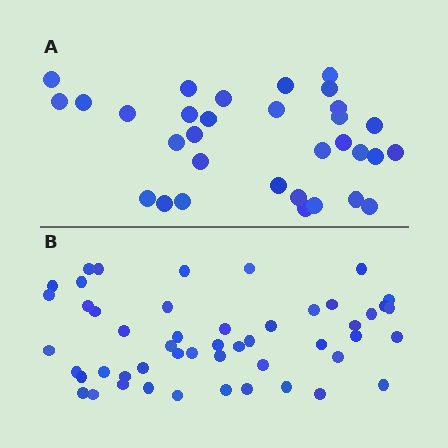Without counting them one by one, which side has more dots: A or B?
Region B (the bottom region) has more dots.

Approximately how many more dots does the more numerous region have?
Region B has approximately 20 more dots than region A.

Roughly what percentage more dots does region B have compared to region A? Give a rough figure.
About 55% more.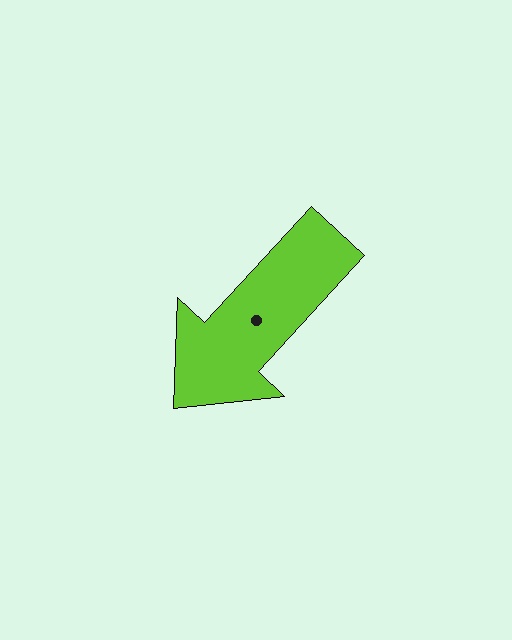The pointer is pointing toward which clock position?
Roughly 7 o'clock.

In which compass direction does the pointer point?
Southwest.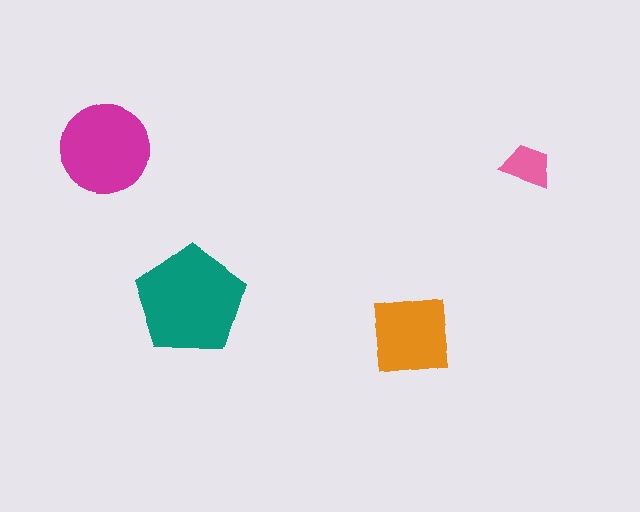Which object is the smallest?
The pink trapezoid.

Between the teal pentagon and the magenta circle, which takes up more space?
The teal pentagon.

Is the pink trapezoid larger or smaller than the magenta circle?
Smaller.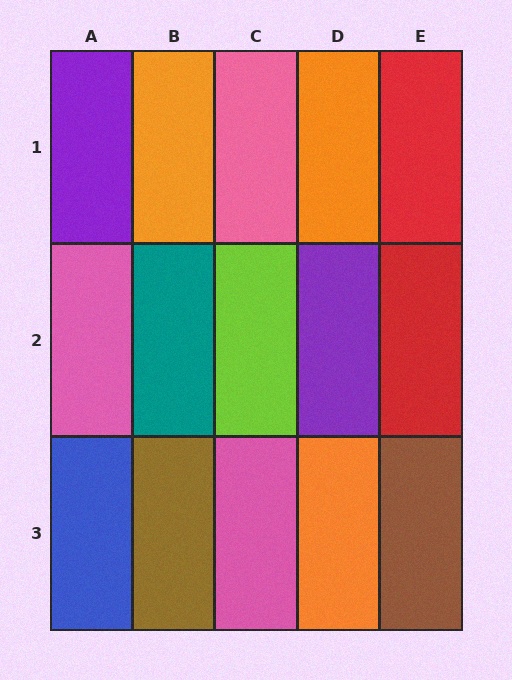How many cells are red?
2 cells are red.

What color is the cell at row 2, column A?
Pink.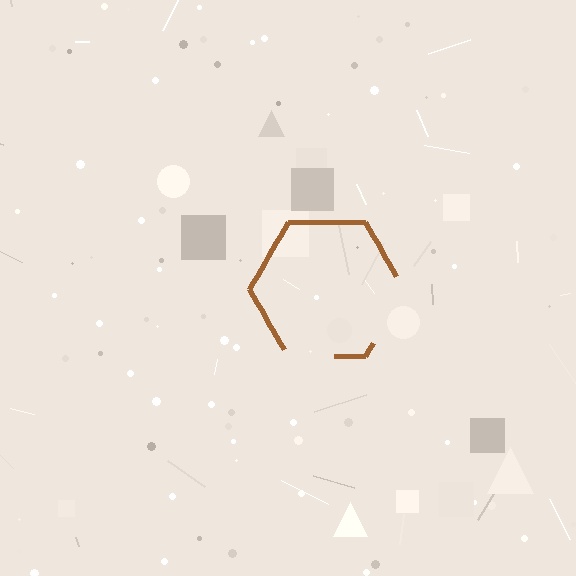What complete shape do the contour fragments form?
The contour fragments form a hexagon.